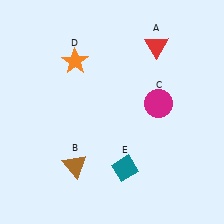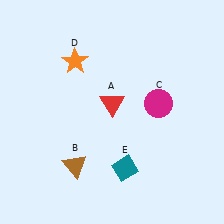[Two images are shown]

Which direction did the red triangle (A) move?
The red triangle (A) moved down.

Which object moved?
The red triangle (A) moved down.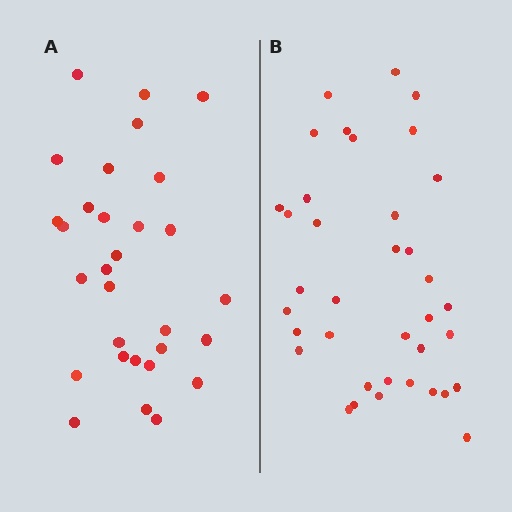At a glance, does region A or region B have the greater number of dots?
Region B (the right region) has more dots.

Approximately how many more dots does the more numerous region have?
Region B has roughly 8 or so more dots than region A.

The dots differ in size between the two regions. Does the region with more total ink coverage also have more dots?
No. Region A has more total ink coverage because its dots are larger, but region B actually contains more individual dots. Total area can be misleading — the number of items is what matters here.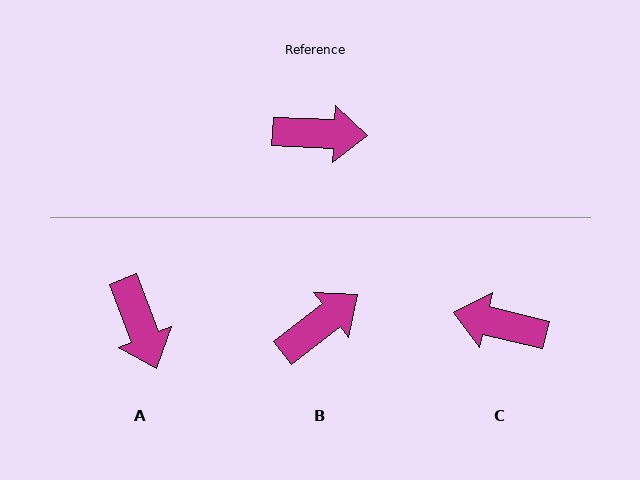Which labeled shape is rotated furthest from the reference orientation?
C, about 169 degrees away.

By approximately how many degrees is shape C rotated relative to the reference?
Approximately 169 degrees counter-clockwise.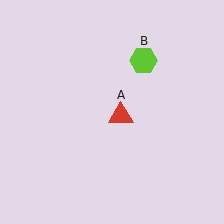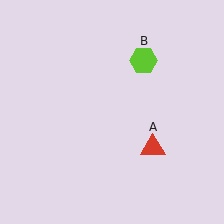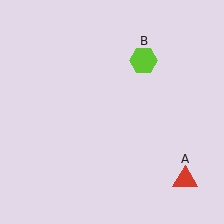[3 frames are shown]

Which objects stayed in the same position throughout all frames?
Lime hexagon (object B) remained stationary.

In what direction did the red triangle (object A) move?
The red triangle (object A) moved down and to the right.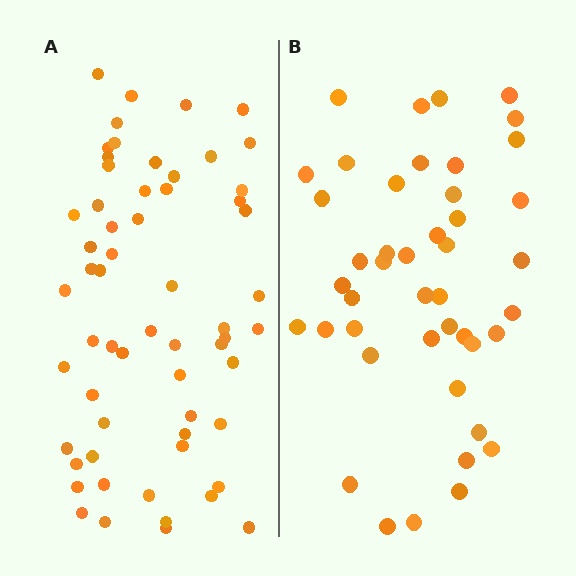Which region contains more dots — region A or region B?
Region A (the left region) has more dots.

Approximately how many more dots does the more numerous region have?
Region A has approximately 15 more dots than region B.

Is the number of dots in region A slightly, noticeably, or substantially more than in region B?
Region A has noticeably more, but not dramatically so. The ratio is roughly 1.4 to 1.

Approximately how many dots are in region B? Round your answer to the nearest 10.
About 40 dots. (The exact count is 44, which rounds to 40.)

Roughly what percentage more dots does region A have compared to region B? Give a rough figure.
About 35% more.